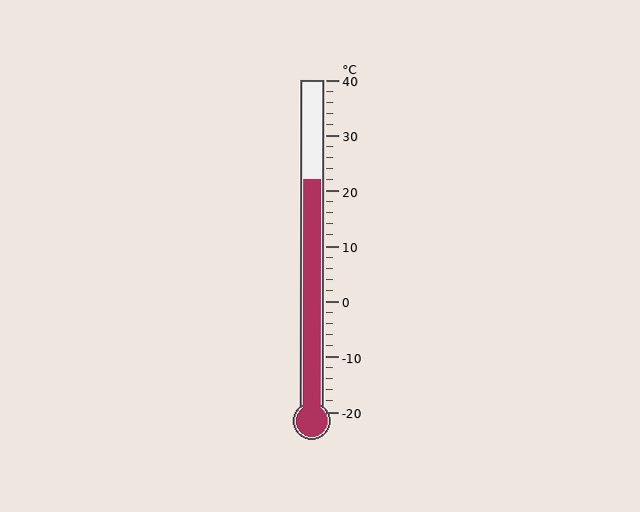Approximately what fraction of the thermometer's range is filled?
The thermometer is filled to approximately 70% of its range.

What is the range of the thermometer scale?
The thermometer scale ranges from -20°C to 40°C.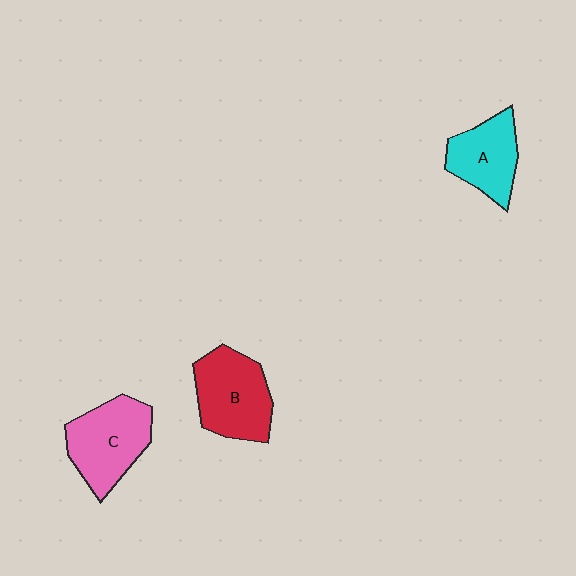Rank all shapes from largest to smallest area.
From largest to smallest: C (pink), B (red), A (cyan).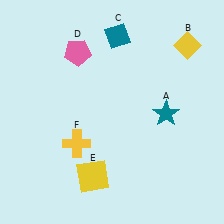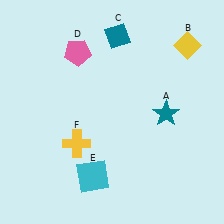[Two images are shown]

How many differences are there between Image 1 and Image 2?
There is 1 difference between the two images.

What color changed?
The square (E) changed from yellow in Image 1 to cyan in Image 2.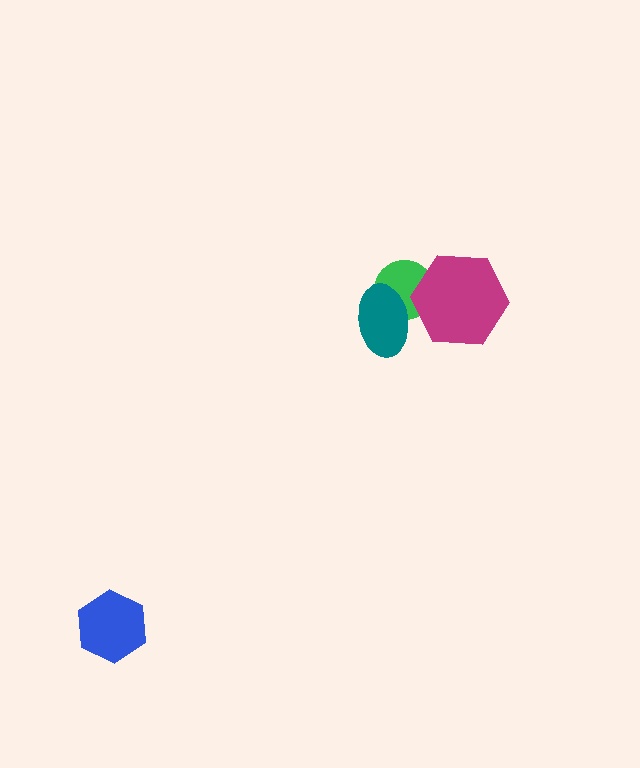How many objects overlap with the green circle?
2 objects overlap with the green circle.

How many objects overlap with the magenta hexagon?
1 object overlaps with the magenta hexagon.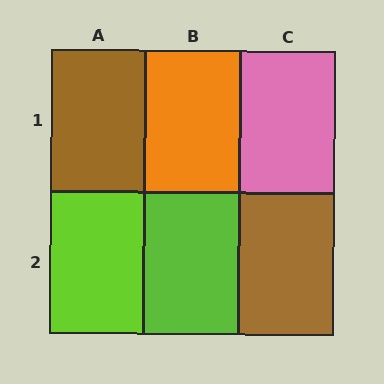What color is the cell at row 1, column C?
Pink.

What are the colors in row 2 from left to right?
Lime, lime, brown.